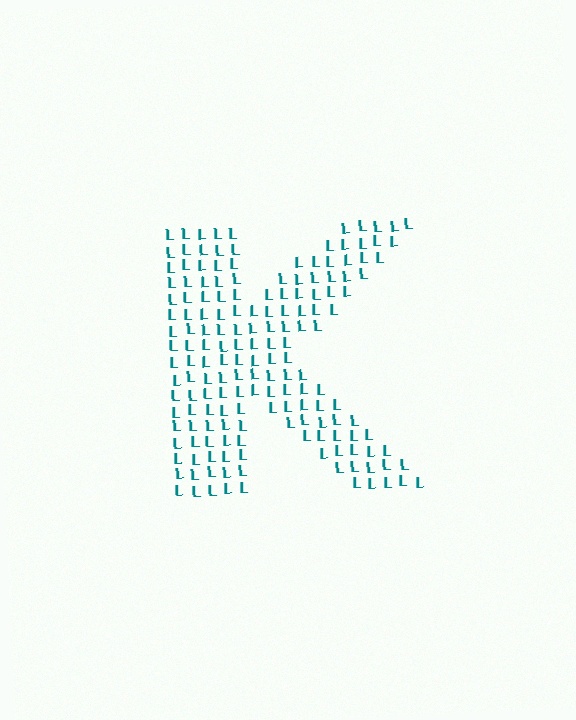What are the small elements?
The small elements are letter L's.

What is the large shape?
The large shape is the letter K.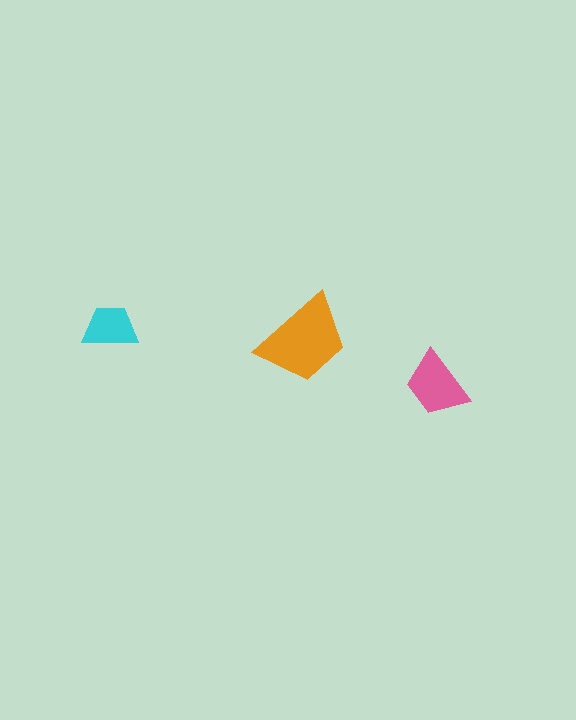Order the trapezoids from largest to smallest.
the orange one, the pink one, the cyan one.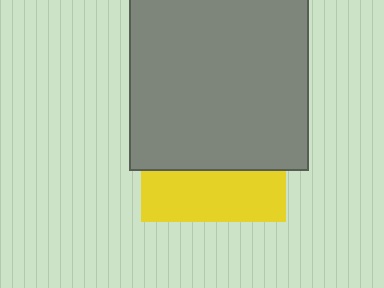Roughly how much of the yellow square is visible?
A small part of it is visible (roughly 34%).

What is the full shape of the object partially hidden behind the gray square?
The partially hidden object is a yellow square.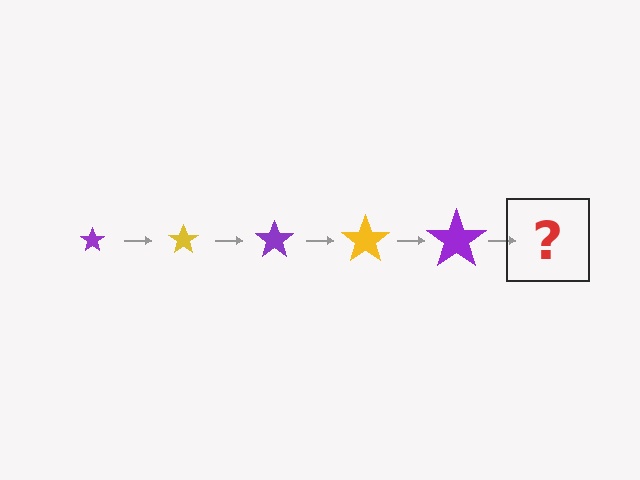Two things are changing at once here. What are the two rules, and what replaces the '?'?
The two rules are that the star grows larger each step and the color cycles through purple and yellow. The '?' should be a yellow star, larger than the previous one.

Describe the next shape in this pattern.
It should be a yellow star, larger than the previous one.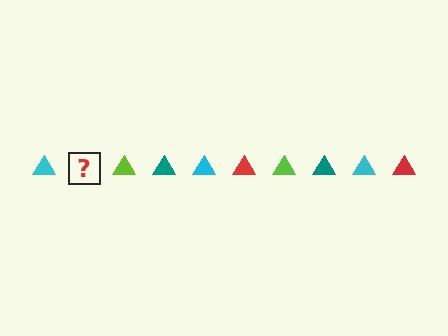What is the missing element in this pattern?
The missing element is a red triangle.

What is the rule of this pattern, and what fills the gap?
The rule is that the pattern cycles through cyan, red, lime, teal triangles. The gap should be filled with a red triangle.